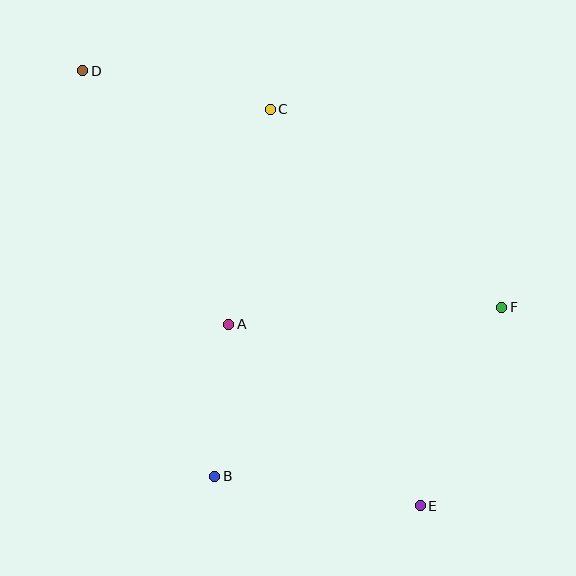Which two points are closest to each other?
Points A and B are closest to each other.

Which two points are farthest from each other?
Points D and E are farthest from each other.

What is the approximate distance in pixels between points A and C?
The distance between A and C is approximately 219 pixels.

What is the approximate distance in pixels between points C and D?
The distance between C and D is approximately 191 pixels.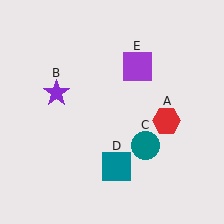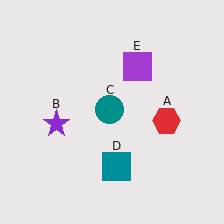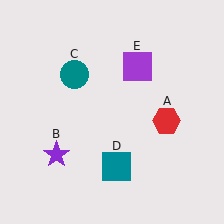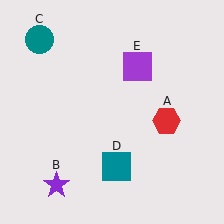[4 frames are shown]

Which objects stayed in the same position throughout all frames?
Red hexagon (object A) and teal square (object D) and purple square (object E) remained stationary.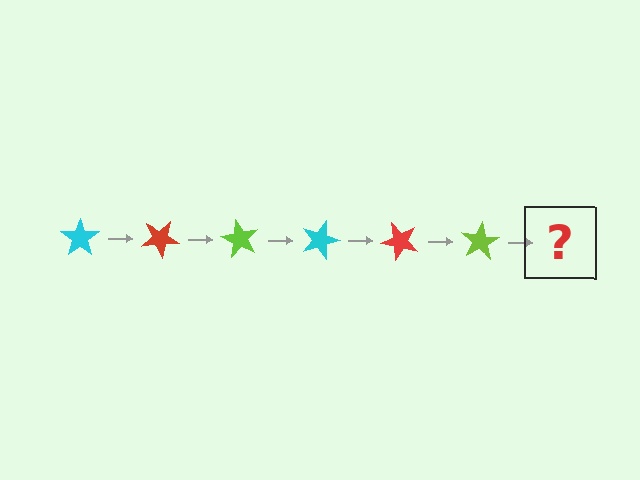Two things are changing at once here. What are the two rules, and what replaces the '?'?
The two rules are that it rotates 30 degrees each step and the color cycles through cyan, red, and lime. The '?' should be a cyan star, rotated 180 degrees from the start.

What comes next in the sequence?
The next element should be a cyan star, rotated 180 degrees from the start.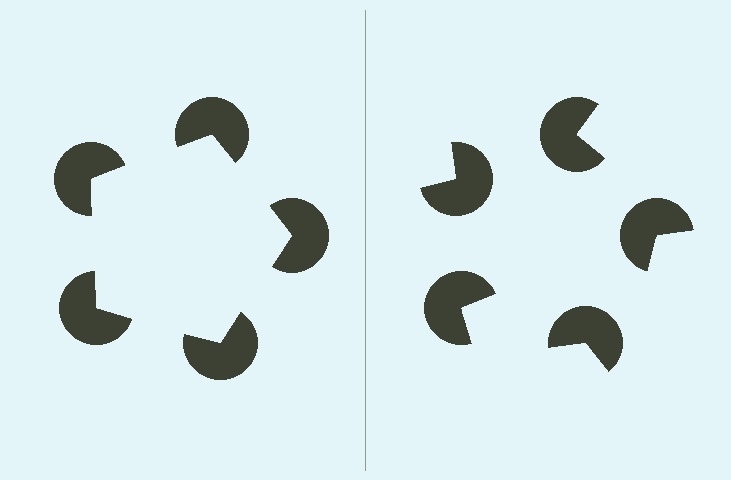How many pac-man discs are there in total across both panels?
10 — 5 on each side.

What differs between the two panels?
The pac-man discs are positioned identically on both sides; only the wedge orientations differ. On the left they align to a pentagon; on the right they are misaligned.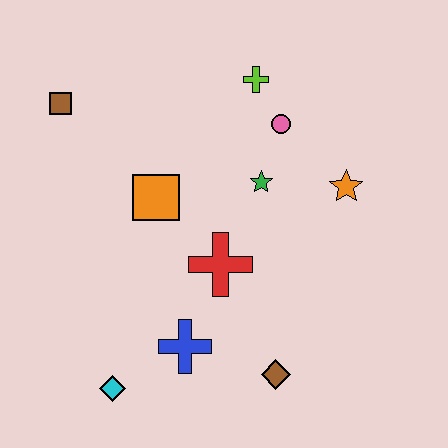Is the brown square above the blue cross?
Yes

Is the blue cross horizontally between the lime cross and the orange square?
Yes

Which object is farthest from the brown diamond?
The brown square is farthest from the brown diamond.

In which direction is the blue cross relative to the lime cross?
The blue cross is below the lime cross.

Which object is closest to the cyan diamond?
The blue cross is closest to the cyan diamond.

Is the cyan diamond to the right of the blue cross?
No